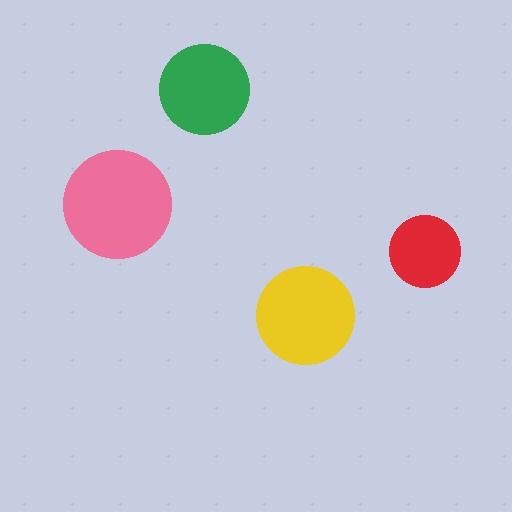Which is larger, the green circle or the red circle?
The green one.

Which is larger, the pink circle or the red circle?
The pink one.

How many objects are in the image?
There are 4 objects in the image.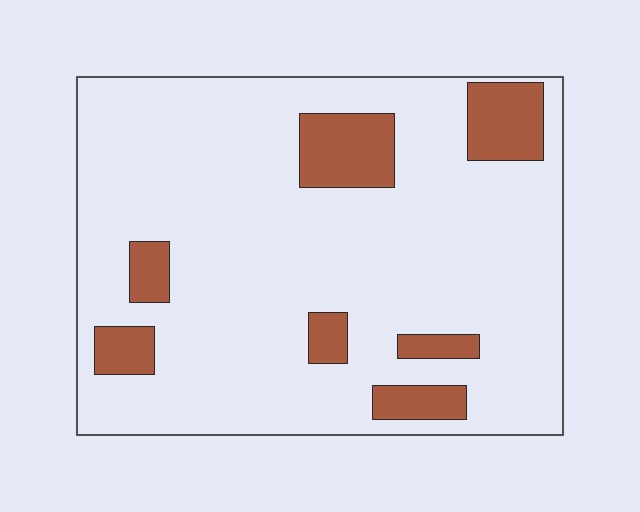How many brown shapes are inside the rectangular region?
7.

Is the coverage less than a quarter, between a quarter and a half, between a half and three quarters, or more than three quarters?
Less than a quarter.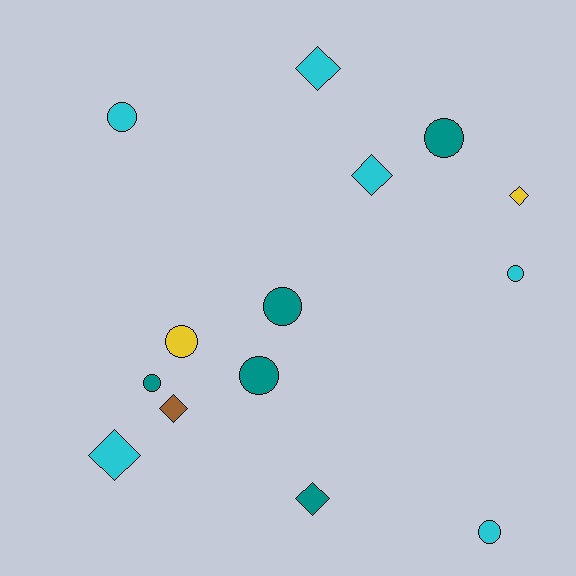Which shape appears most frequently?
Circle, with 8 objects.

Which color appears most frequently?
Cyan, with 6 objects.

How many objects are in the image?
There are 14 objects.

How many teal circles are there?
There are 4 teal circles.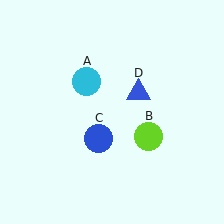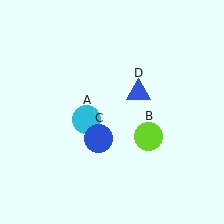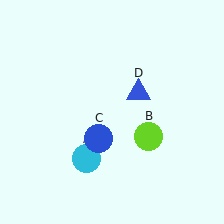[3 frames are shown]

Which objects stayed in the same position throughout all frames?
Lime circle (object B) and blue circle (object C) and blue triangle (object D) remained stationary.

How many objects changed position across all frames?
1 object changed position: cyan circle (object A).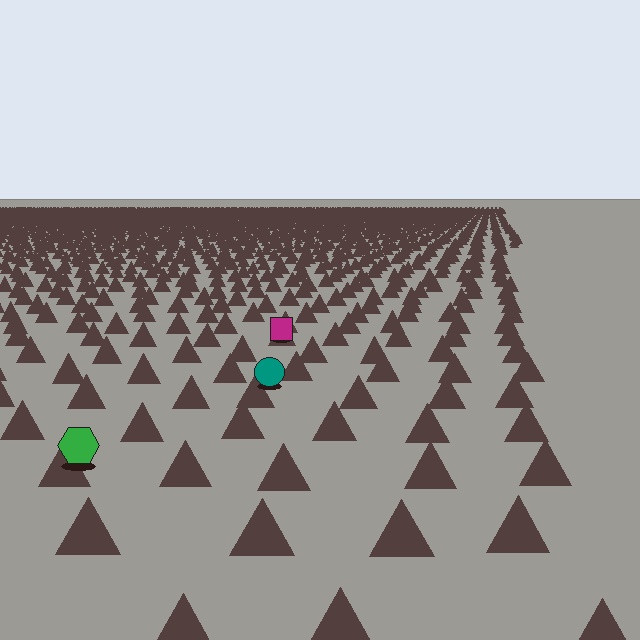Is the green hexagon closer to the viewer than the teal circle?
Yes. The green hexagon is closer — you can tell from the texture gradient: the ground texture is coarser near it.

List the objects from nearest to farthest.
From nearest to farthest: the green hexagon, the teal circle, the magenta square.